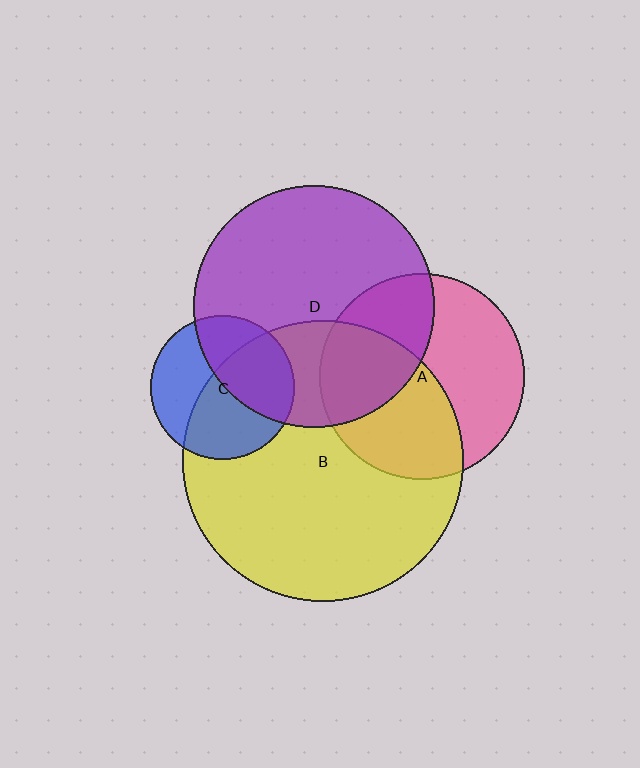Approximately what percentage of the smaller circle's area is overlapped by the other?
Approximately 40%.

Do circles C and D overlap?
Yes.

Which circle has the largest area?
Circle B (yellow).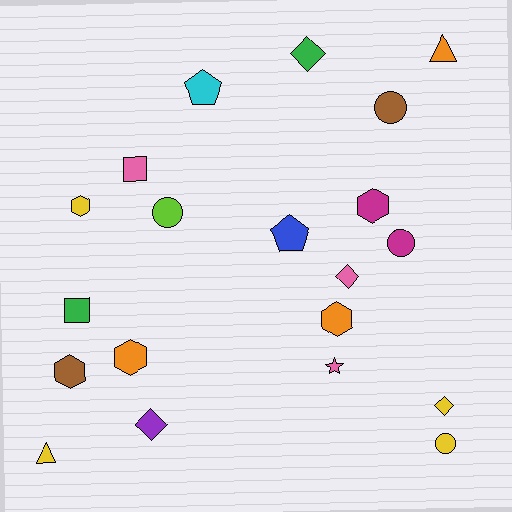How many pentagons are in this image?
There are 2 pentagons.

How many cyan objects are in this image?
There is 1 cyan object.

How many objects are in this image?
There are 20 objects.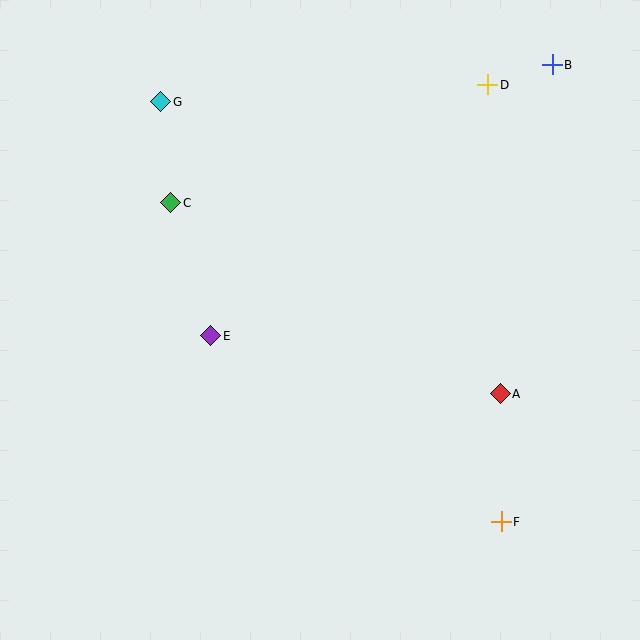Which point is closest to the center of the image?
Point E at (211, 336) is closest to the center.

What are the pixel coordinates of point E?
Point E is at (211, 336).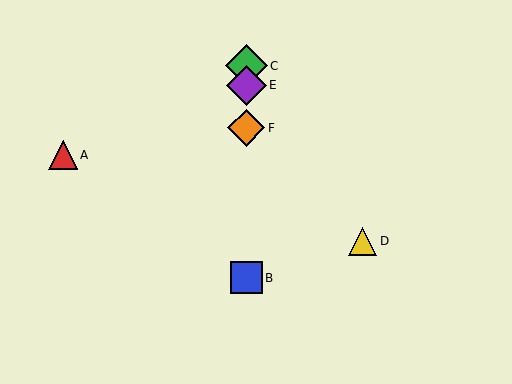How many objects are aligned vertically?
4 objects (B, C, E, F) are aligned vertically.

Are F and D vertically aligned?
No, F is at x≈246 and D is at x≈363.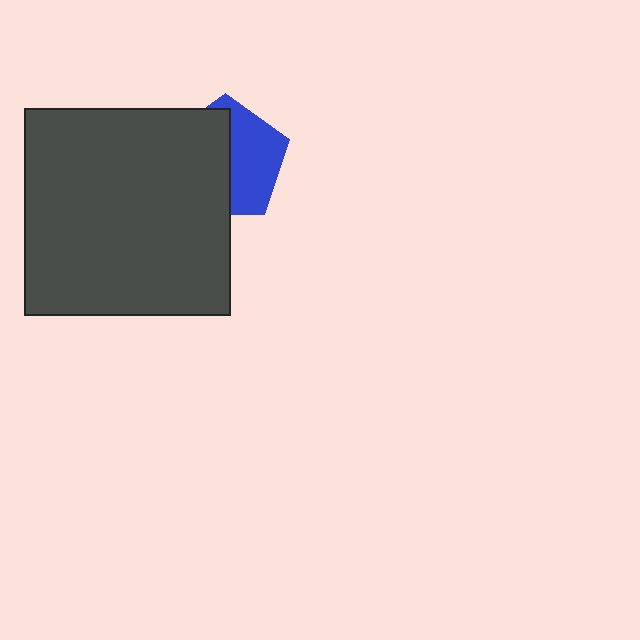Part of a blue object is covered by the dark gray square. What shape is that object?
It is a pentagon.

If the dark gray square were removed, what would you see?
You would see the complete blue pentagon.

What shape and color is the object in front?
The object in front is a dark gray square.